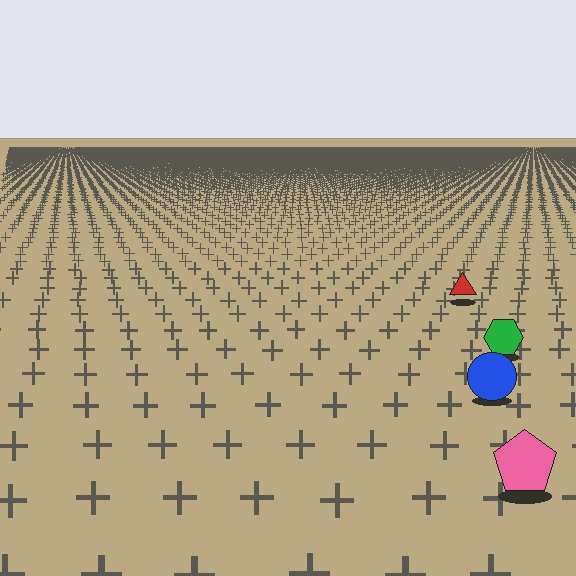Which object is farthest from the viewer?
The red triangle is farthest from the viewer. It appears smaller and the ground texture around it is denser.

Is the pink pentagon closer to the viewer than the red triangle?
Yes. The pink pentagon is closer — you can tell from the texture gradient: the ground texture is coarser near it.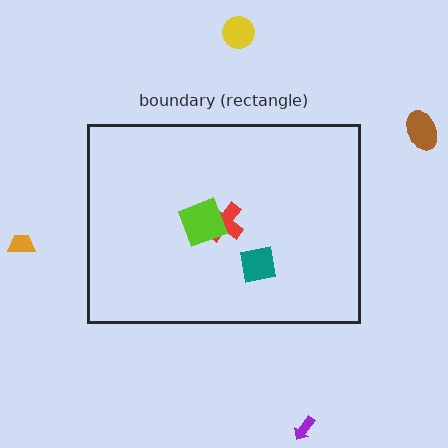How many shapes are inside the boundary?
3 inside, 4 outside.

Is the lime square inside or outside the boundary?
Inside.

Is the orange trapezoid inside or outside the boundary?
Outside.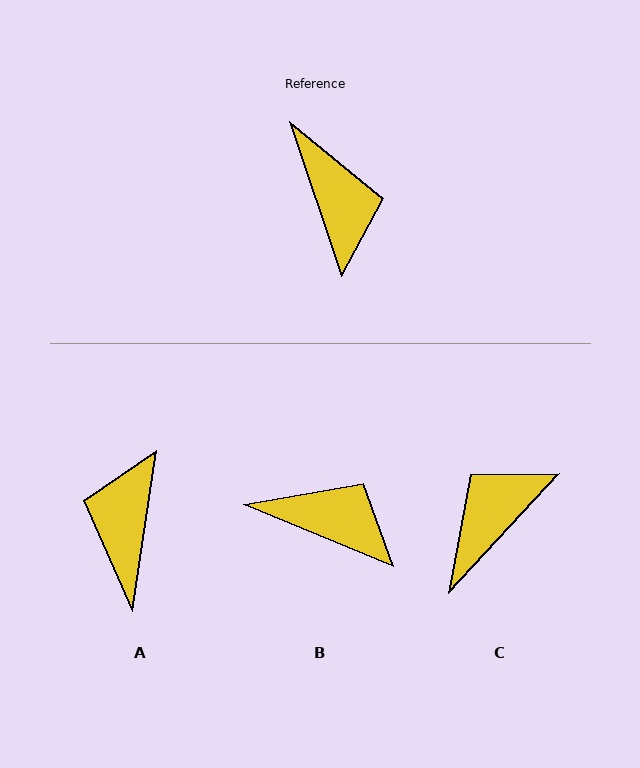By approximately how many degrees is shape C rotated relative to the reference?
Approximately 119 degrees counter-clockwise.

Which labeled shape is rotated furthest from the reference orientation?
A, about 153 degrees away.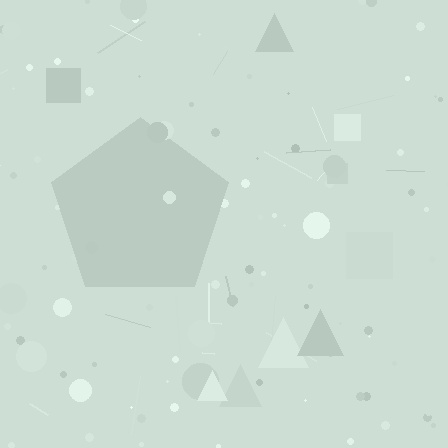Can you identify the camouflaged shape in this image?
The camouflaged shape is a pentagon.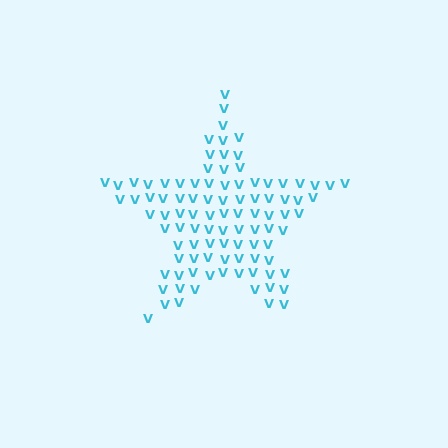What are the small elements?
The small elements are letter V's.